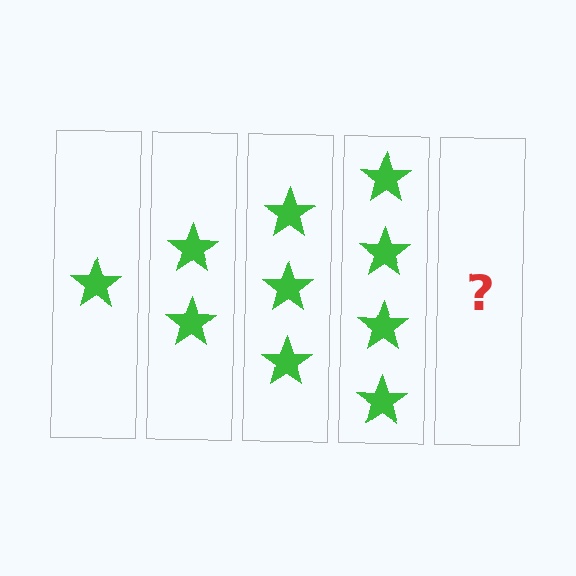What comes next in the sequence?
The next element should be 5 stars.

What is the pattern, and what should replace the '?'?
The pattern is that each step adds one more star. The '?' should be 5 stars.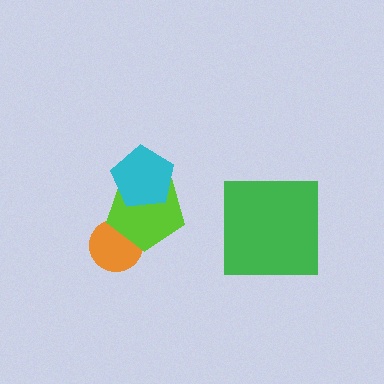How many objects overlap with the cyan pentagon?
1 object overlaps with the cyan pentagon.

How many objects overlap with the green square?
0 objects overlap with the green square.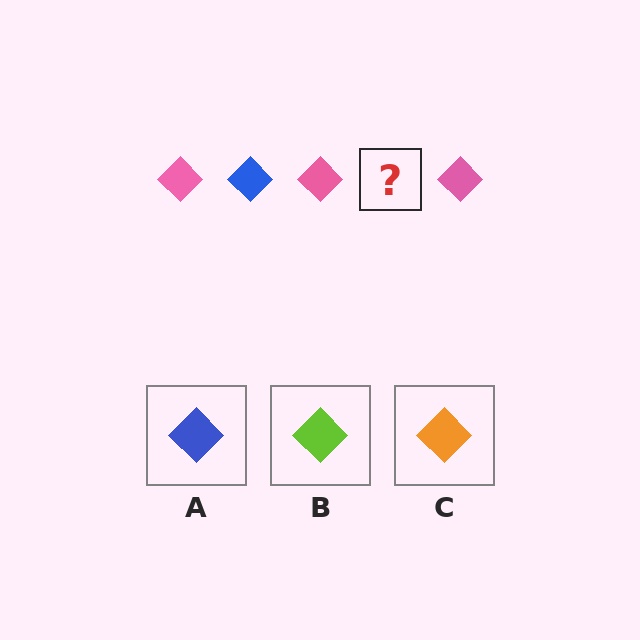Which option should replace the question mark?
Option A.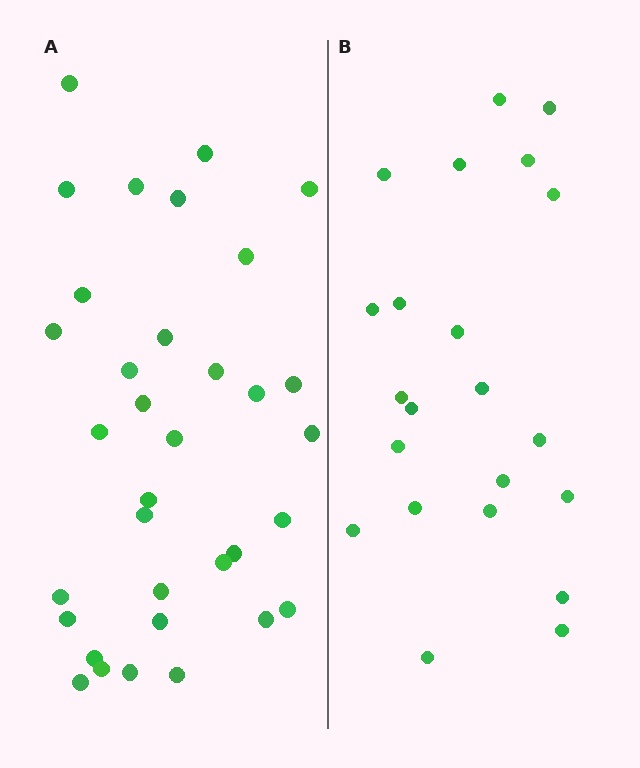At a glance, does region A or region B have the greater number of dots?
Region A (the left region) has more dots.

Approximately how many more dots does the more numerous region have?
Region A has roughly 12 or so more dots than region B.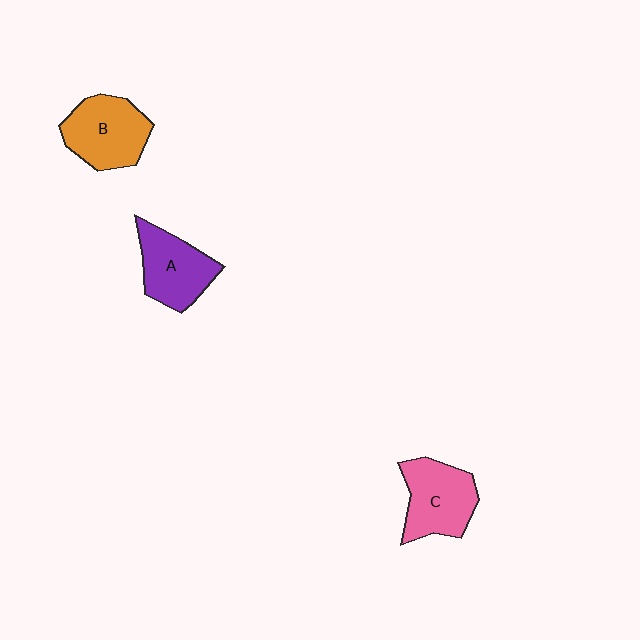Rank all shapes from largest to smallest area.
From largest to smallest: B (orange), C (pink), A (purple).